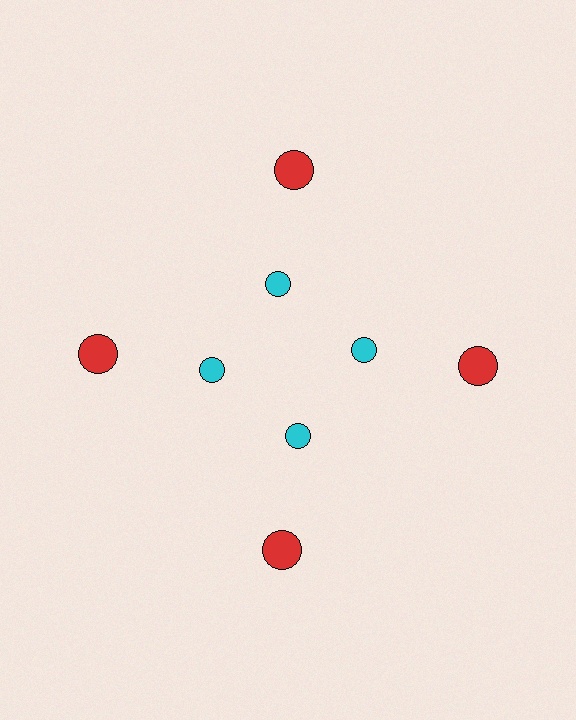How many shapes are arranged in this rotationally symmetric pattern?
There are 8 shapes, arranged in 4 groups of 2.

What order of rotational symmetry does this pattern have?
This pattern has 4-fold rotational symmetry.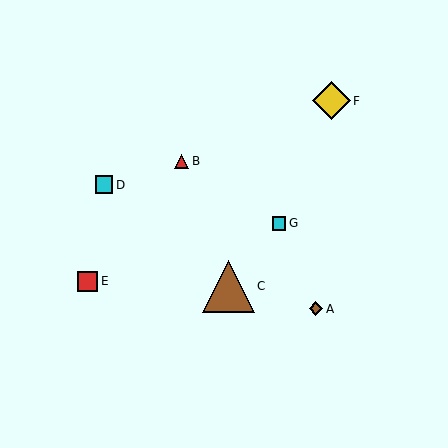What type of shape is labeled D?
Shape D is a cyan square.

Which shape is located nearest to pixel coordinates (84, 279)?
The red square (labeled E) at (88, 281) is nearest to that location.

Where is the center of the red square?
The center of the red square is at (88, 281).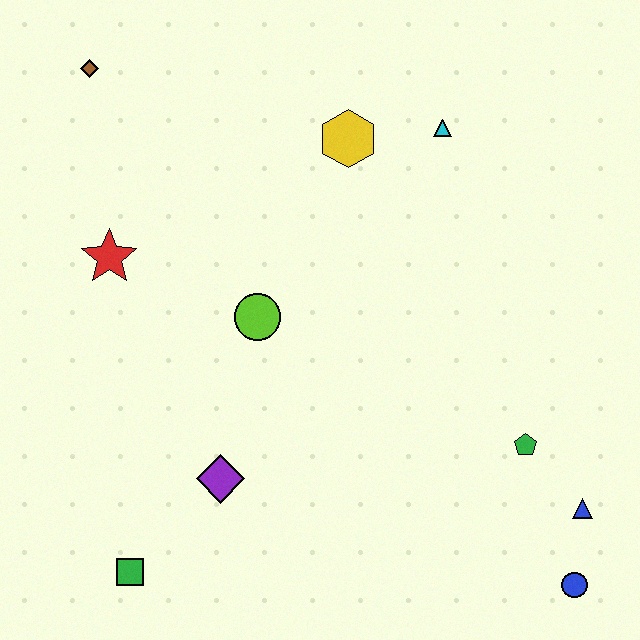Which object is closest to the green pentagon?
The blue triangle is closest to the green pentagon.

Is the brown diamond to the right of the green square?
No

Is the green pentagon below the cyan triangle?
Yes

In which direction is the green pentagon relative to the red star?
The green pentagon is to the right of the red star.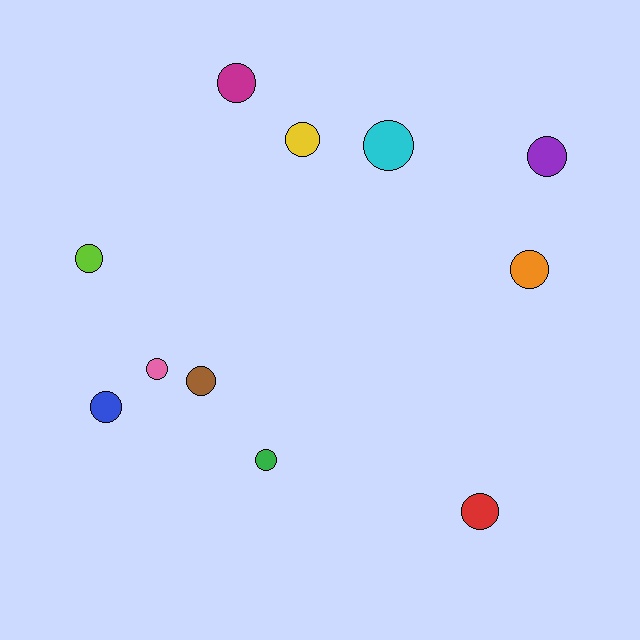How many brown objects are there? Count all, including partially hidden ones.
There is 1 brown object.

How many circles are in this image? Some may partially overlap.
There are 11 circles.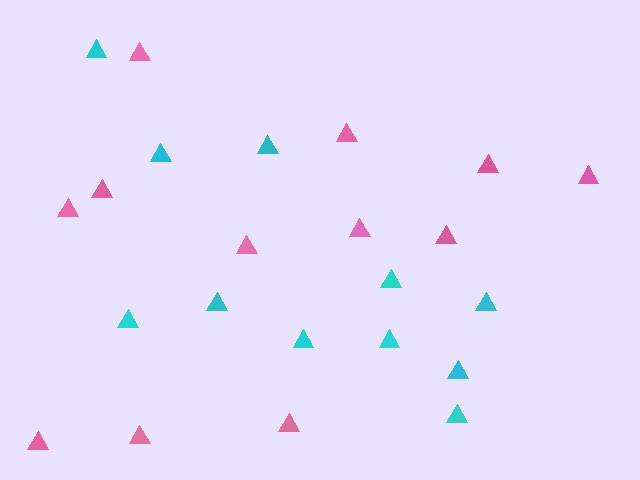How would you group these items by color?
There are 2 groups: one group of pink triangles (12) and one group of cyan triangles (11).